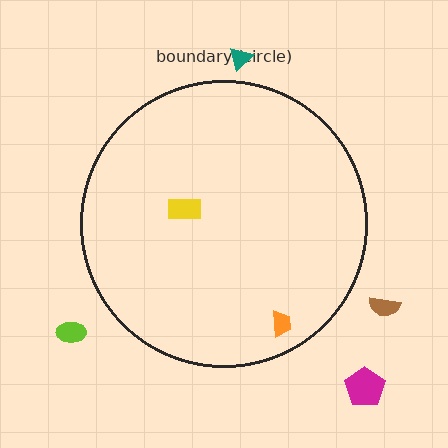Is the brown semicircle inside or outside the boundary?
Outside.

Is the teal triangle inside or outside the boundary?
Outside.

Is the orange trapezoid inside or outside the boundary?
Inside.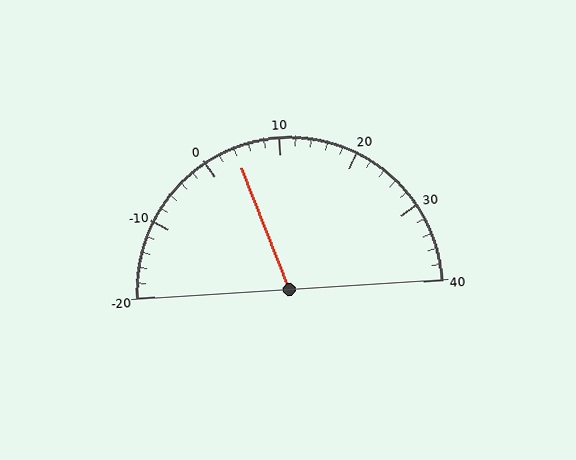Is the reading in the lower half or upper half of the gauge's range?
The reading is in the lower half of the range (-20 to 40).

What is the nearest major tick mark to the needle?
The nearest major tick mark is 0.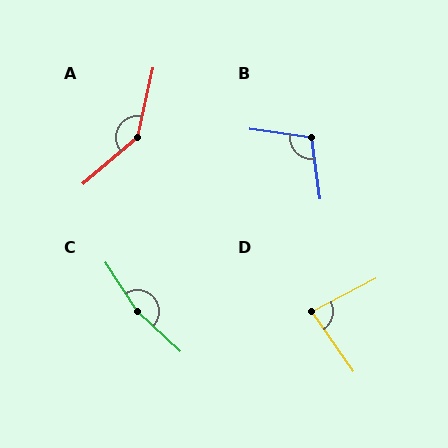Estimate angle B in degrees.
Approximately 106 degrees.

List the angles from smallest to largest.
D (83°), B (106°), A (142°), C (165°).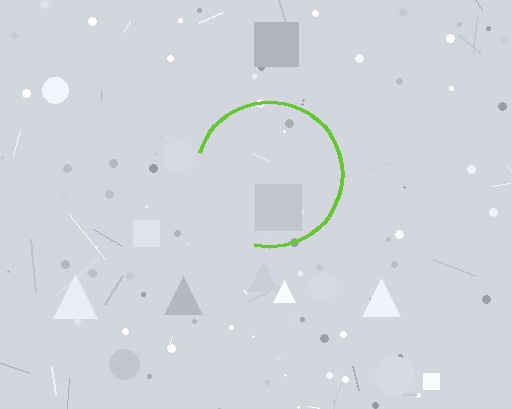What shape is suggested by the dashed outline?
The dashed outline suggests a circle.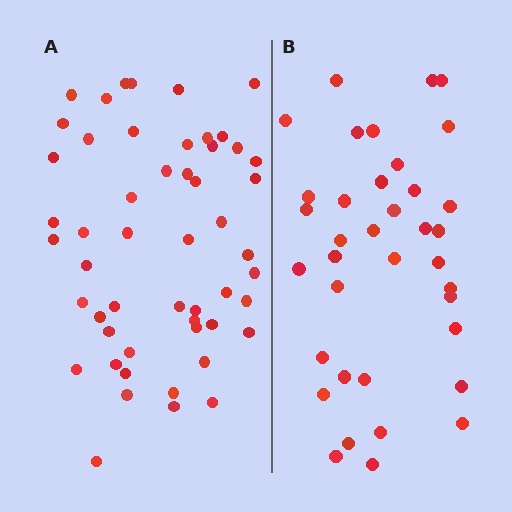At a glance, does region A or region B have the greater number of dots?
Region A (the left region) has more dots.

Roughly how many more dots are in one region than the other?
Region A has approximately 15 more dots than region B.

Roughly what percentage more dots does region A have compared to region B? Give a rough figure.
About 40% more.